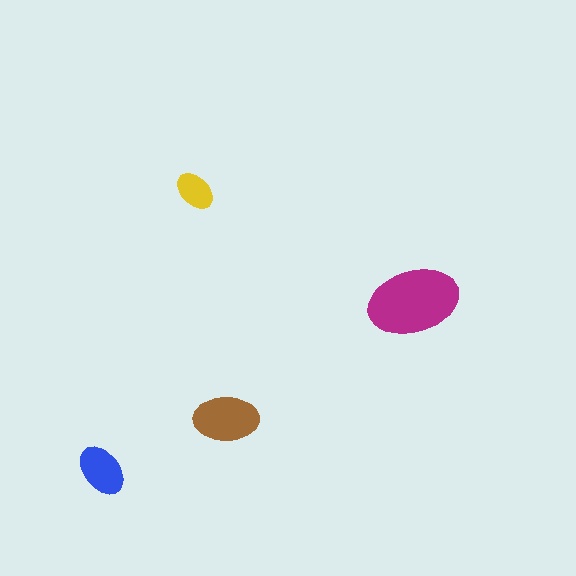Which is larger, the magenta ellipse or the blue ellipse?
The magenta one.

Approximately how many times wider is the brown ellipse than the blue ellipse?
About 1.5 times wider.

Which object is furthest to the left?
The blue ellipse is leftmost.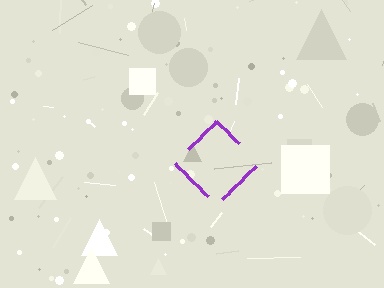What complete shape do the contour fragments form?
The contour fragments form a diamond.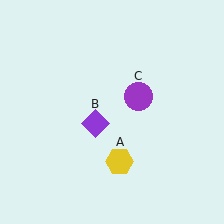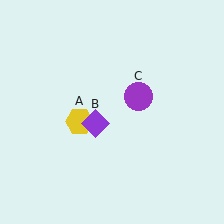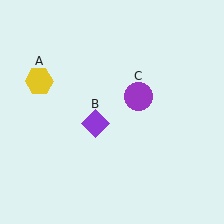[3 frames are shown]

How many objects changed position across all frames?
1 object changed position: yellow hexagon (object A).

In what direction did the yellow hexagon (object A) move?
The yellow hexagon (object A) moved up and to the left.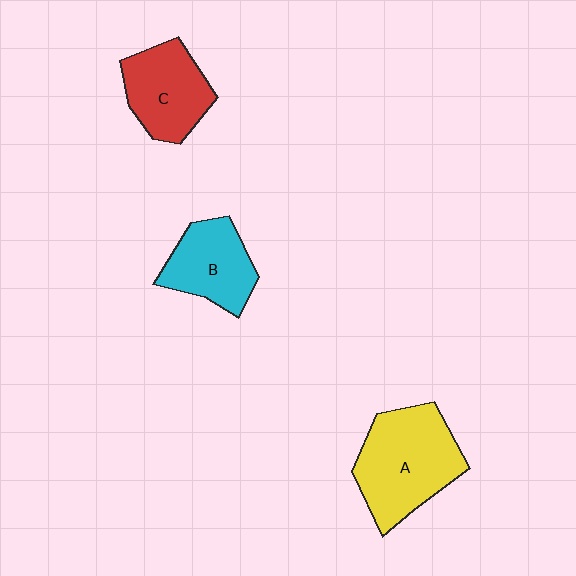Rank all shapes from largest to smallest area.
From largest to smallest: A (yellow), C (red), B (cyan).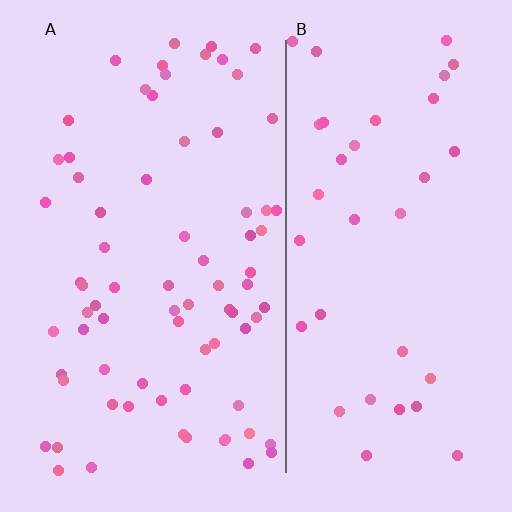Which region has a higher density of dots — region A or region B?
A (the left).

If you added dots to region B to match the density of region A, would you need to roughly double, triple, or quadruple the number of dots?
Approximately double.